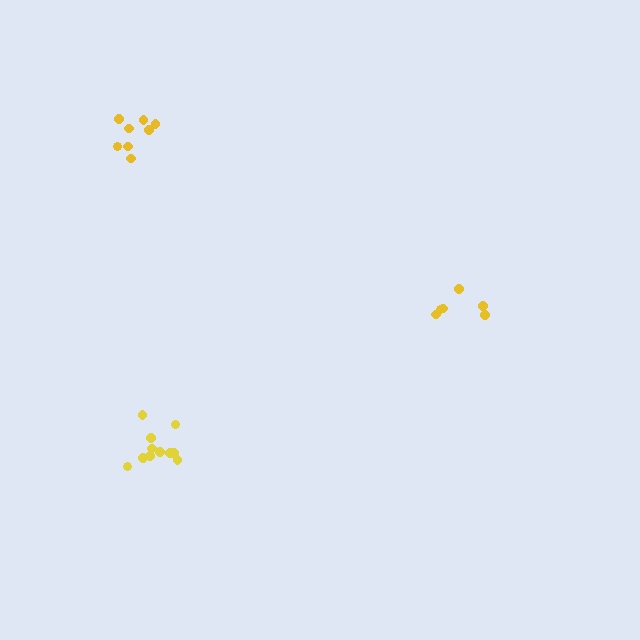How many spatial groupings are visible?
There are 3 spatial groupings.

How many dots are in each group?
Group 1: 6 dots, Group 2: 11 dots, Group 3: 8 dots (25 total).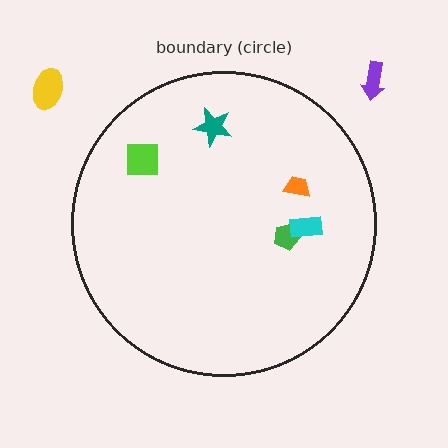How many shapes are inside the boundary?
5 inside, 2 outside.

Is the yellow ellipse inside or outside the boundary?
Outside.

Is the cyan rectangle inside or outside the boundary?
Inside.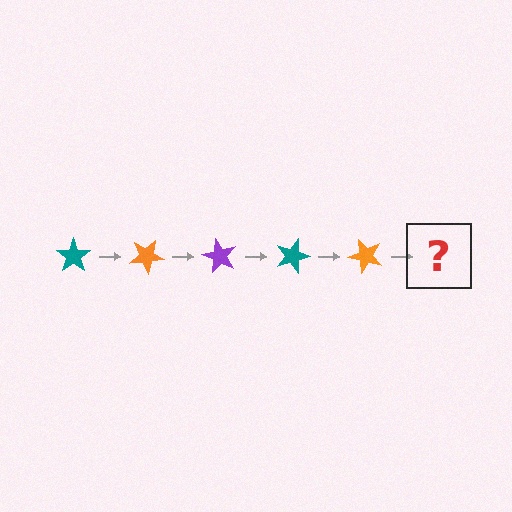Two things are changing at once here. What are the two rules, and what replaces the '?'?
The two rules are that it rotates 30 degrees each step and the color cycles through teal, orange, and purple. The '?' should be a purple star, rotated 150 degrees from the start.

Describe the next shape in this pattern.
It should be a purple star, rotated 150 degrees from the start.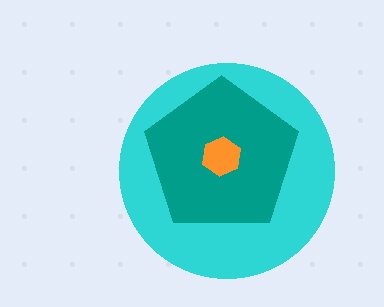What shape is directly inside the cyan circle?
The teal pentagon.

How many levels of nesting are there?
3.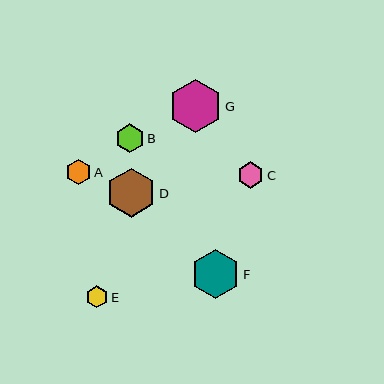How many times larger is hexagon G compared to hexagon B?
Hexagon G is approximately 1.9 times the size of hexagon B.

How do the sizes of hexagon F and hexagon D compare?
Hexagon F and hexagon D are approximately the same size.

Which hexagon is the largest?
Hexagon G is the largest with a size of approximately 54 pixels.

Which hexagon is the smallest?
Hexagon E is the smallest with a size of approximately 22 pixels.